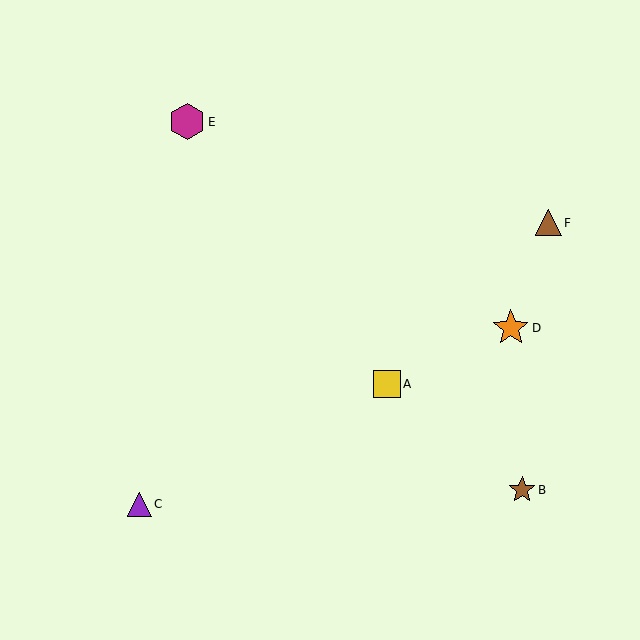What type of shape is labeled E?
Shape E is a magenta hexagon.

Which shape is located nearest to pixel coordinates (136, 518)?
The purple triangle (labeled C) at (139, 504) is nearest to that location.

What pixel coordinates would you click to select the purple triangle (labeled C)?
Click at (139, 504) to select the purple triangle C.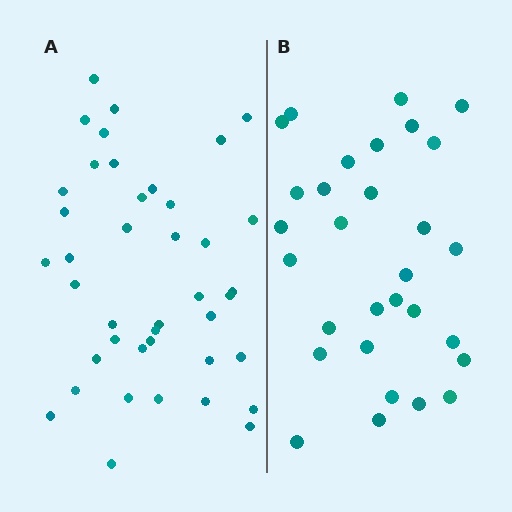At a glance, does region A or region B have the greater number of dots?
Region A (the left region) has more dots.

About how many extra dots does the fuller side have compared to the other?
Region A has roughly 12 or so more dots than region B.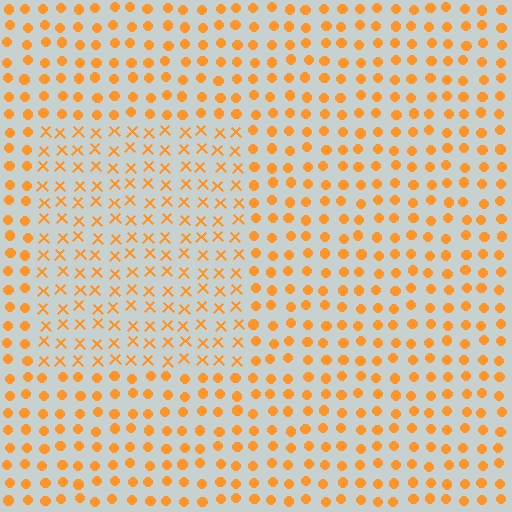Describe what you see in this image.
The image is filled with small orange elements arranged in a uniform grid. A rectangle-shaped region contains X marks, while the surrounding area contains circles. The boundary is defined purely by the change in element shape.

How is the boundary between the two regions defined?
The boundary is defined by a change in element shape: X marks inside vs. circles outside. All elements share the same color and spacing.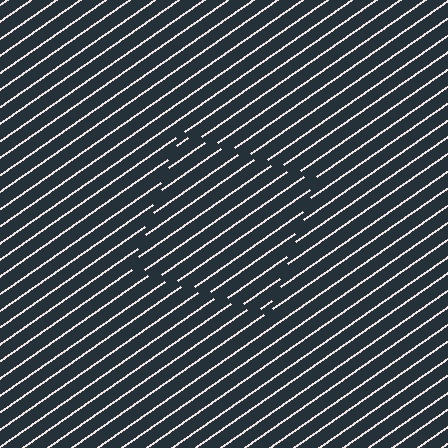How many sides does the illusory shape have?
4 sides — the line-ends trace a square.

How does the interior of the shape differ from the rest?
The interior of the shape contains the same grating, shifted by half a period — the contour is defined by the phase discontinuity where line-ends from the inner and outer gratings abut.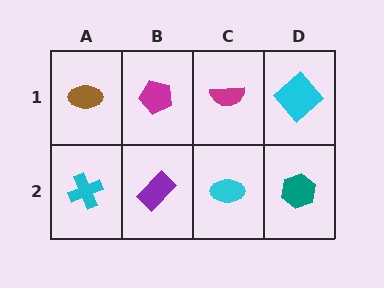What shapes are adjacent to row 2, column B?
A magenta pentagon (row 1, column B), a cyan cross (row 2, column A), a cyan ellipse (row 2, column C).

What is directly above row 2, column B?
A magenta pentagon.